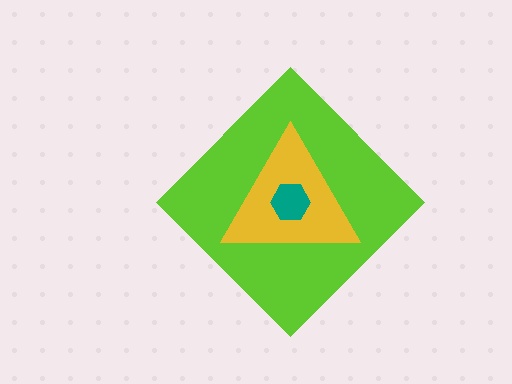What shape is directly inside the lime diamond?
The yellow triangle.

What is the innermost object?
The teal hexagon.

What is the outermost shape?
The lime diamond.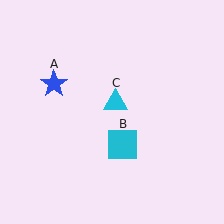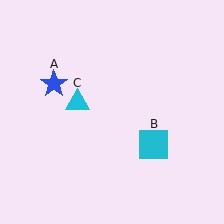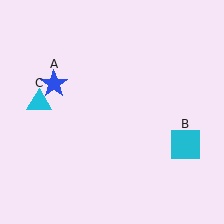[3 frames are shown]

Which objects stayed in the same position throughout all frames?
Blue star (object A) remained stationary.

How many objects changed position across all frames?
2 objects changed position: cyan square (object B), cyan triangle (object C).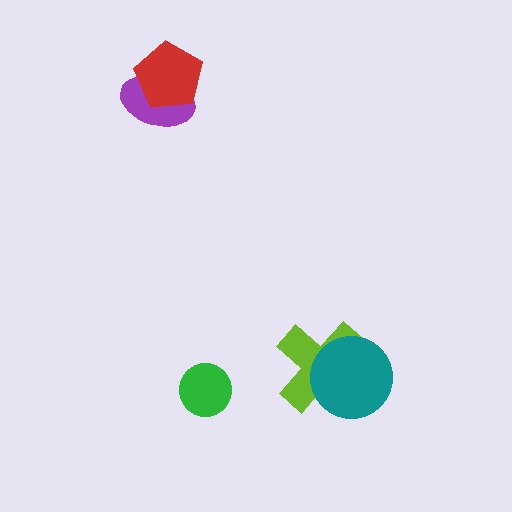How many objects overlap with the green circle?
0 objects overlap with the green circle.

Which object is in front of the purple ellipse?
The red pentagon is in front of the purple ellipse.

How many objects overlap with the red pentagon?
1 object overlaps with the red pentagon.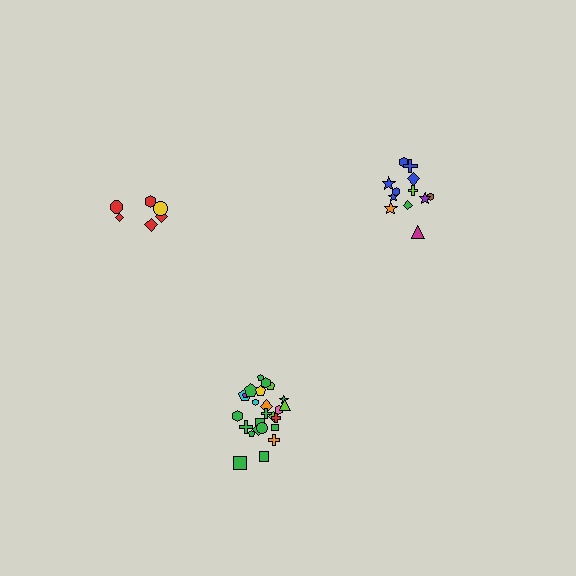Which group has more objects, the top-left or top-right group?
The top-right group.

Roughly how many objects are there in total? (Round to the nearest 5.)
Roughly 45 objects in total.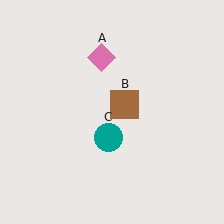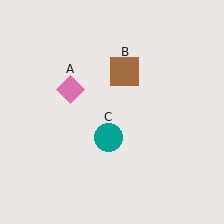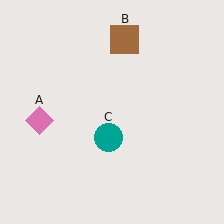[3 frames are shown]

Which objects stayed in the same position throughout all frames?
Teal circle (object C) remained stationary.